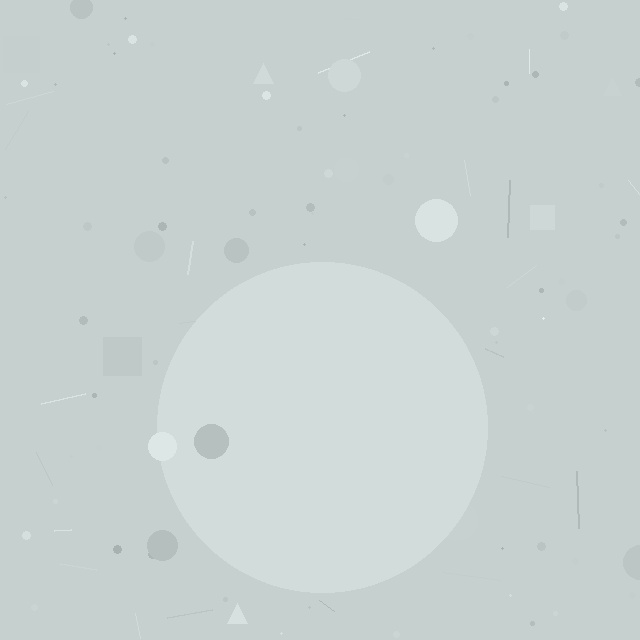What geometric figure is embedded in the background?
A circle is embedded in the background.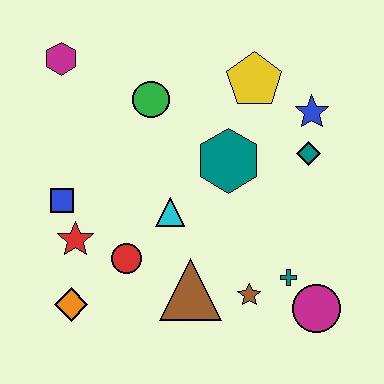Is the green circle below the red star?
No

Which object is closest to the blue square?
The red star is closest to the blue square.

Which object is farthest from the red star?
The blue star is farthest from the red star.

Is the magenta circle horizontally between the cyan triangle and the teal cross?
No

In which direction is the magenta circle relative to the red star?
The magenta circle is to the right of the red star.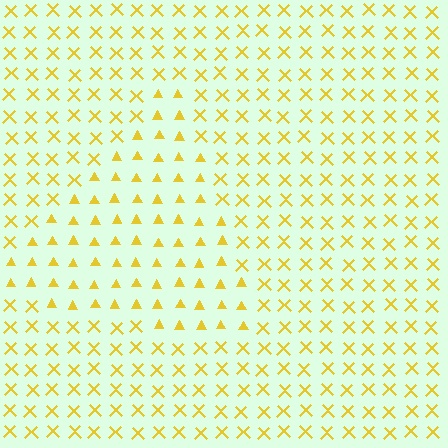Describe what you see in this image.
The image is filled with small yellow elements arranged in a uniform grid. A triangle-shaped region contains triangles, while the surrounding area contains X marks. The boundary is defined purely by the change in element shape.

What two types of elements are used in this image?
The image uses triangles inside the triangle region and X marks outside it.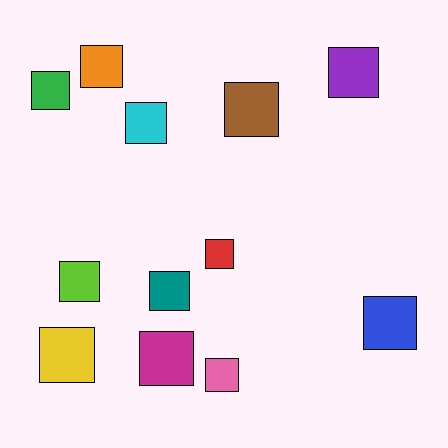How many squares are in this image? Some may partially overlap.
There are 12 squares.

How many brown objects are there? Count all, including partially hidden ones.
There is 1 brown object.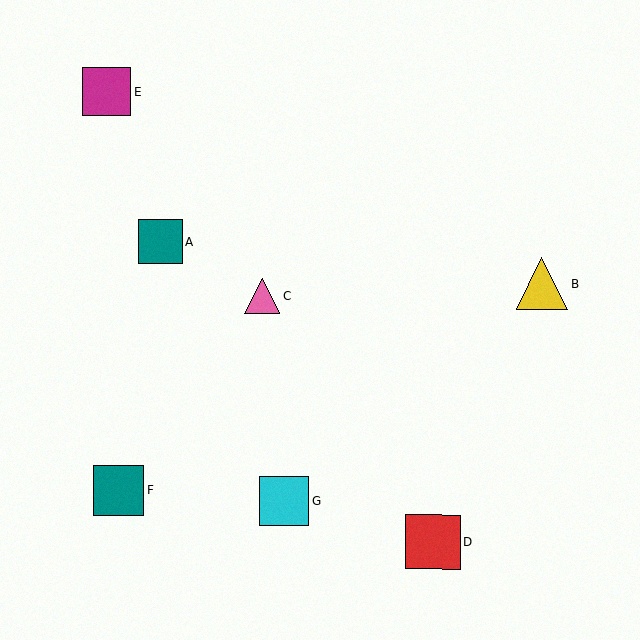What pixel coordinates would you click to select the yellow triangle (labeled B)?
Click at (542, 284) to select the yellow triangle B.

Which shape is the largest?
The red square (labeled D) is the largest.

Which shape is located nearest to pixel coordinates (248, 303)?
The pink triangle (labeled C) at (262, 295) is nearest to that location.